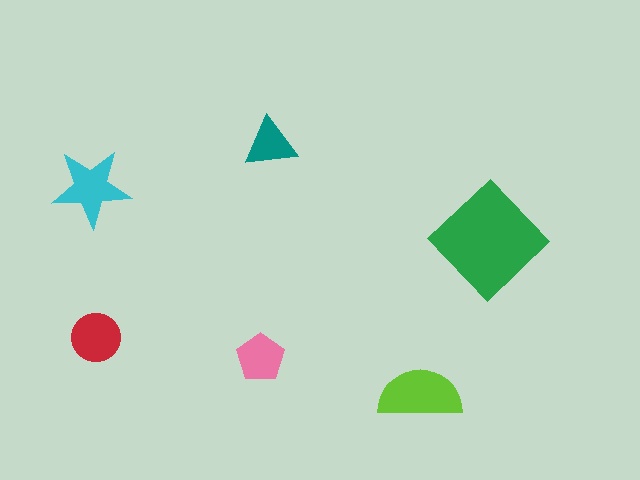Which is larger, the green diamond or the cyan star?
The green diamond.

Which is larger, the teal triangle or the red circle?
The red circle.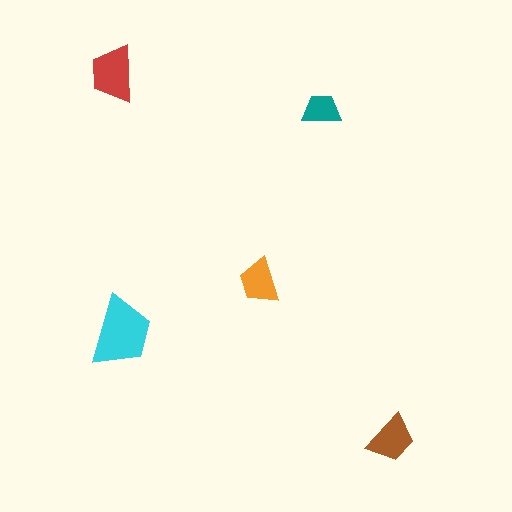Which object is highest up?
The red trapezoid is topmost.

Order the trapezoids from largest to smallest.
the cyan one, the red one, the brown one, the orange one, the teal one.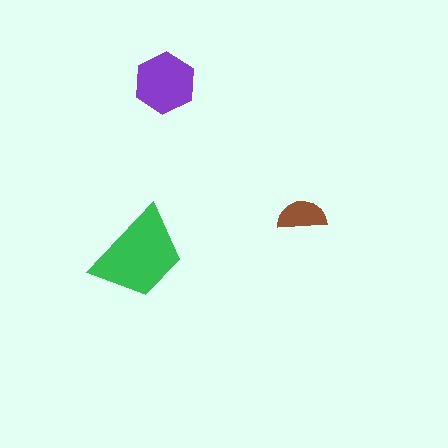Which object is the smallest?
The brown semicircle.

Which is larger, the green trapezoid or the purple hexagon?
The green trapezoid.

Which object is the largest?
The green trapezoid.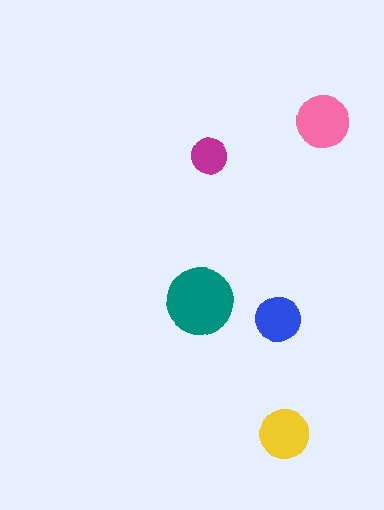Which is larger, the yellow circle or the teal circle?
The teal one.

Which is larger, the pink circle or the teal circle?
The teal one.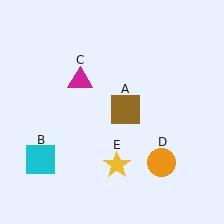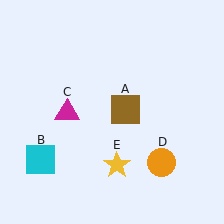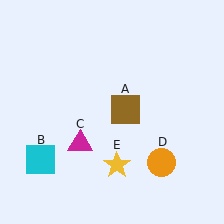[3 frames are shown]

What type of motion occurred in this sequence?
The magenta triangle (object C) rotated counterclockwise around the center of the scene.